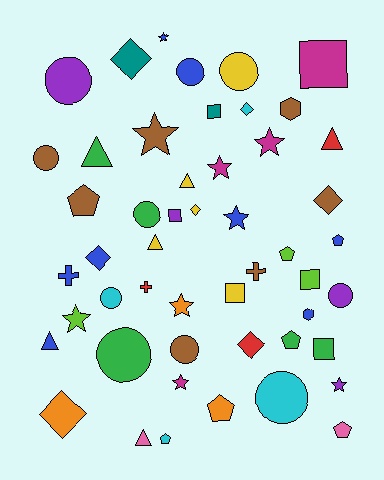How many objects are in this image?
There are 50 objects.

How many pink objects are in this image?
There are 2 pink objects.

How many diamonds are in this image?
There are 7 diamonds.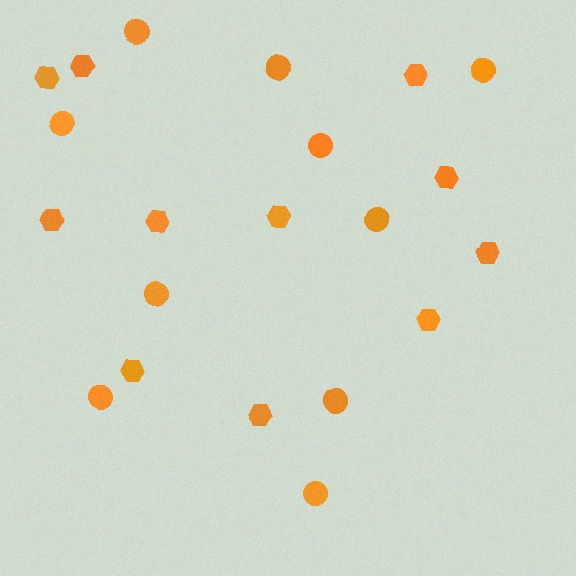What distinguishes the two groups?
There are 2 groups: one group of circles (10) and one group of hexagons (11).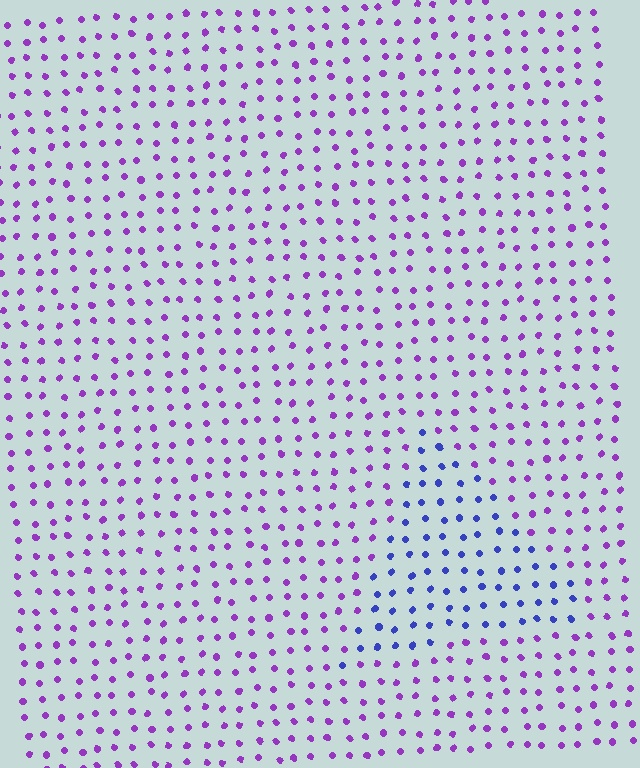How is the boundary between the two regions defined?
The boundary is defined purely by a slight shift in hue (about 48 degrees). Spacing, size, and orientation are identical on both sides.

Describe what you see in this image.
The image is filled with small purple elements in a uniform arrangement. A triangle-shaped region is visible where the elements are tinted to a slightly different hue, forming a subtle color boundary.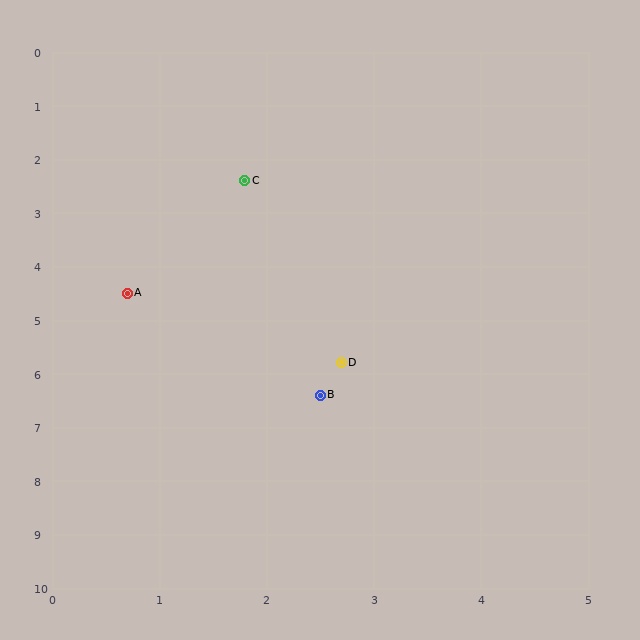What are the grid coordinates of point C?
Point C is at approximately (1.8, 2.4).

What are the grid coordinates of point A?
Point A is at approximately (0.7, 4.5).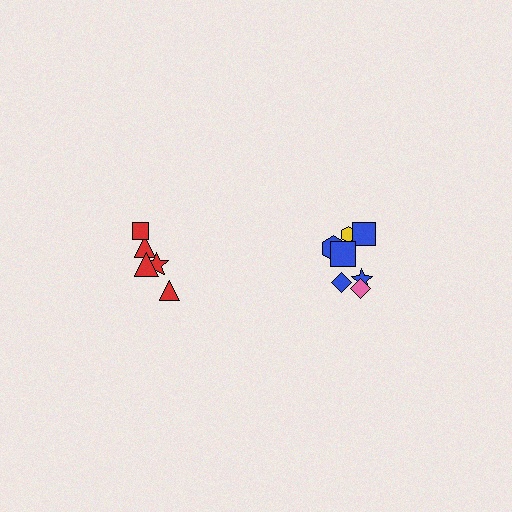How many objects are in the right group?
There are 7 objects.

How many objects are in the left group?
There are 5 objects.